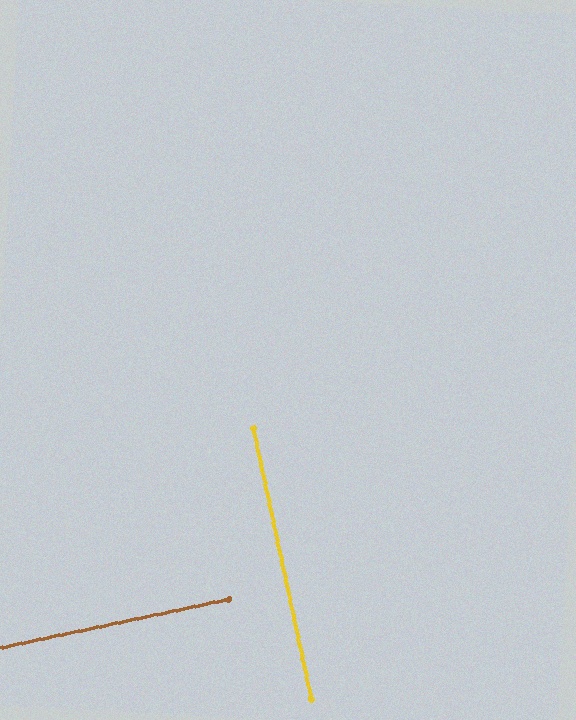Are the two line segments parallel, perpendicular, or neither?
Perpendicular — they meet at approximately 90°.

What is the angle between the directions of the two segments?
Approximately 90 degrees.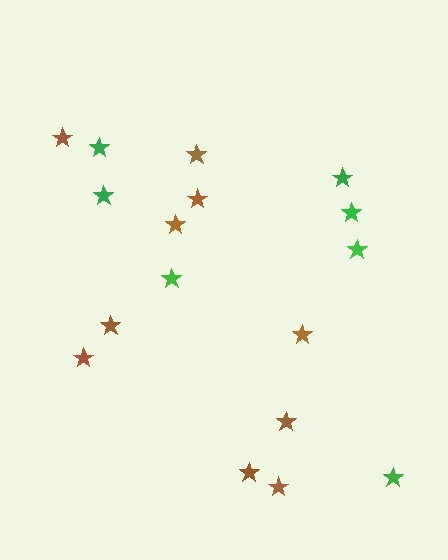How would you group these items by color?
There are 2 groups: one group of brown stars (10) and one group of green stars (7).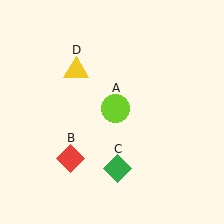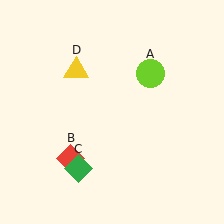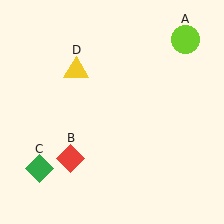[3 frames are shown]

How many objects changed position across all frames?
2 objects changed position: lime circle (object A), green diamond (object C).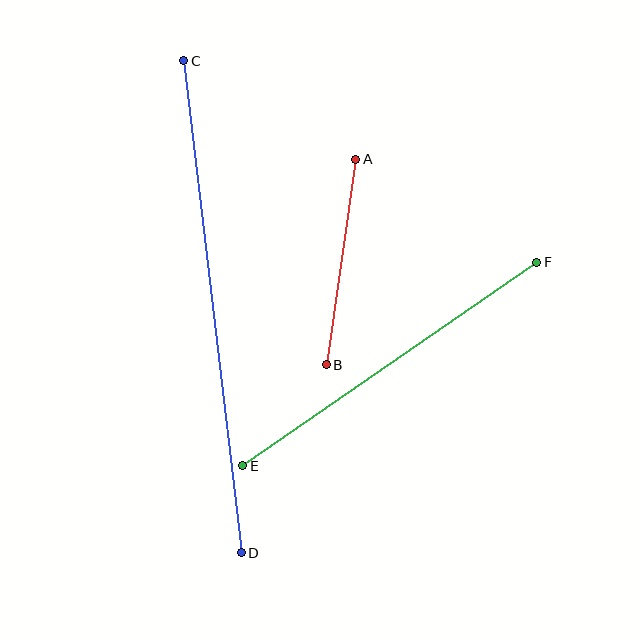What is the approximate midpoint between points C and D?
The midpoint is at approximately (213, 307) pixels.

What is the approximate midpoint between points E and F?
The midpoint is at approximately (390, 364) pixels.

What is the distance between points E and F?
The distance is approximately 358 pixels.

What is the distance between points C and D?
The distance is approximately 496 pixels.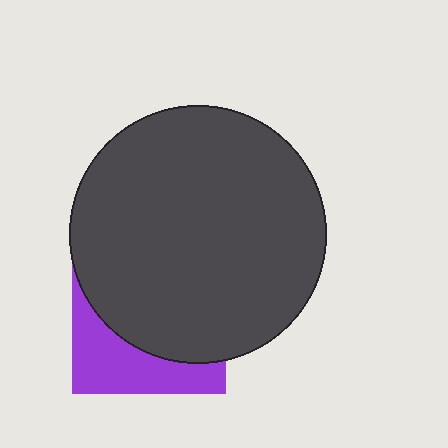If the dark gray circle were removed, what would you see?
You would see the complete purple square.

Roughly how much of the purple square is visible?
A small part of it is visible (roughly 33%).